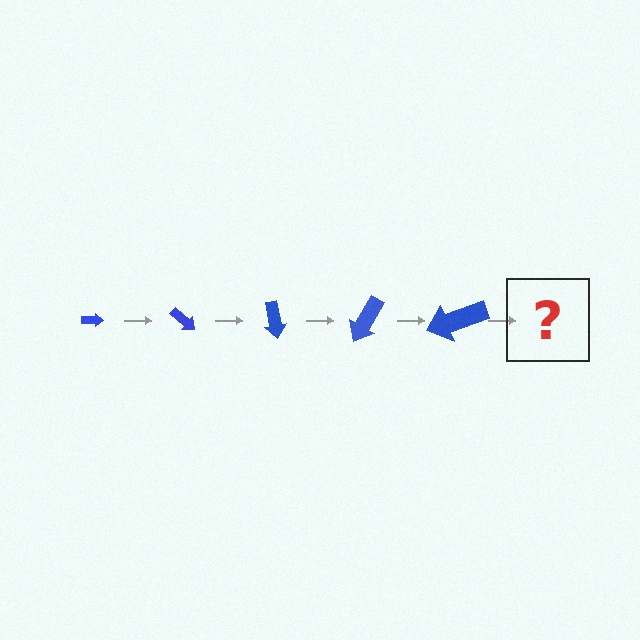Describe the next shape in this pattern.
It should be an arrow, larger than the previous one and rotated 200 degrees from the start.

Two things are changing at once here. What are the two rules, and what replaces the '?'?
The two rules are that the arrow grows larger each step and it rotates 40 degrees each step. The '?' should be an arrow, larger than the previous one and rotated 200 degrees from the start.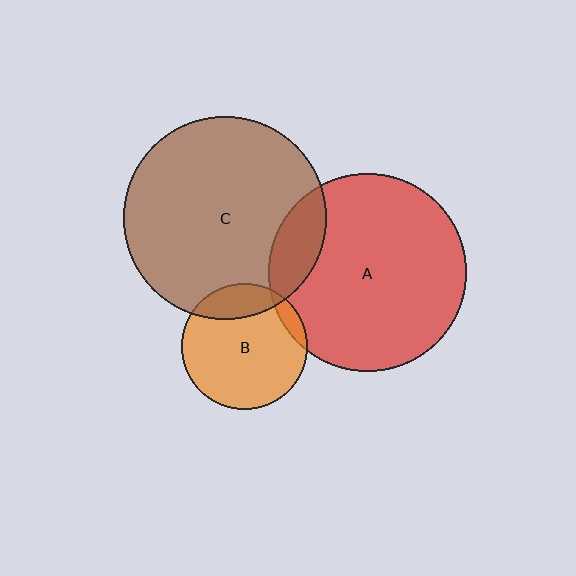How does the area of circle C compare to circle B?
Approximately 2.6 times.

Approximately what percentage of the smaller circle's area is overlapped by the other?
Approximately 15%.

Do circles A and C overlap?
Yes.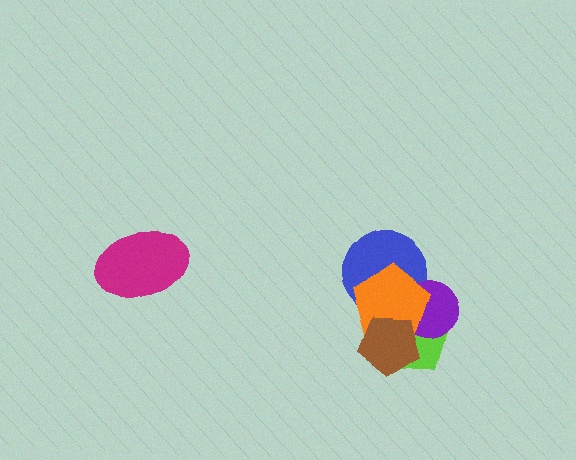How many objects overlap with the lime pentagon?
4 objects overlap with the lime pentagon.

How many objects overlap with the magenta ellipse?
0 objects overlap with the magenta ellipse.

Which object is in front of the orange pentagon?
The brown pentagon is in front of the orange pentagon.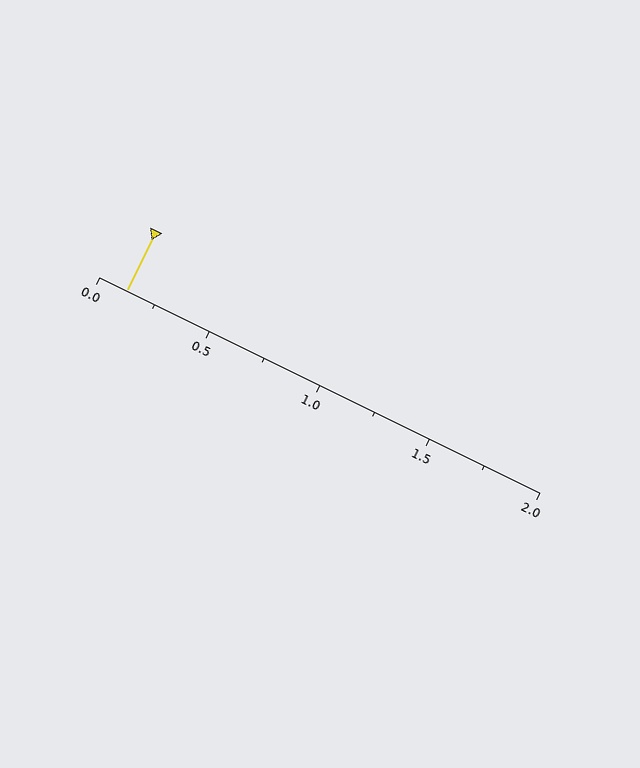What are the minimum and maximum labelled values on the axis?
The axis runs from 0.0 to 2.0.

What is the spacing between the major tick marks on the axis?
The major ticks are spaced 0.5 apart.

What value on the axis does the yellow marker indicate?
The marker indicates approximately 0.12.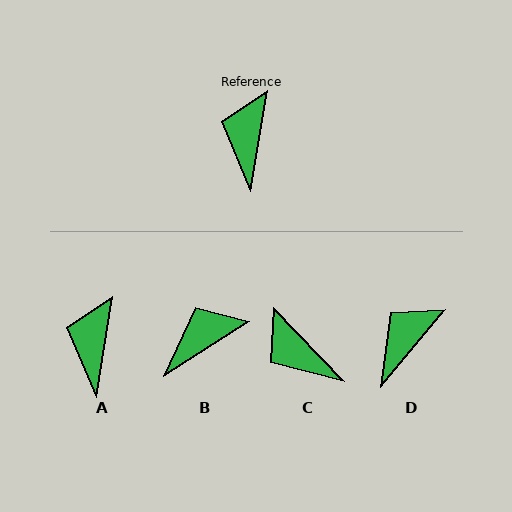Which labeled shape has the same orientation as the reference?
A.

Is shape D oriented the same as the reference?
No, it is off by about 30 degrees.